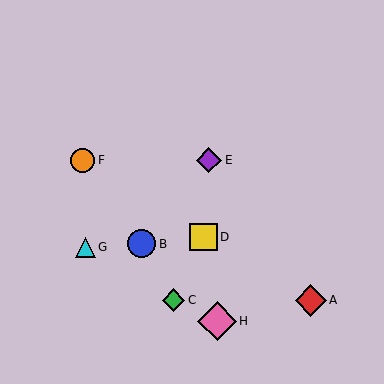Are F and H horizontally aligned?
No, F is at y≈160 and H is at y≈321.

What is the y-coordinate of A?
Object A is at y≈301.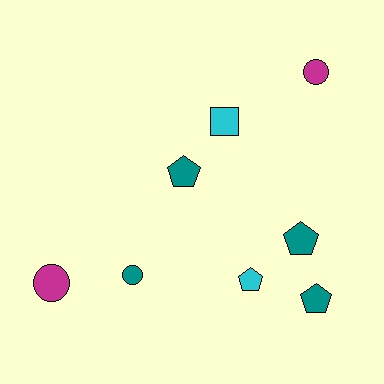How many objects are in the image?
There are 8 objects.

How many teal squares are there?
There are no teal squares.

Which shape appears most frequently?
Pentagon, with 4 objects.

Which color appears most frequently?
Teal, with 4 objects.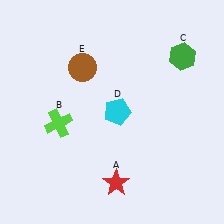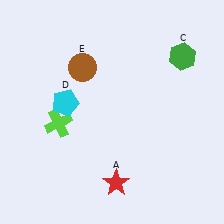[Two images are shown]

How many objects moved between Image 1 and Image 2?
1 object moved between the two images.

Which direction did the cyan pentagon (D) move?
The cyan pentagon (D) moved left.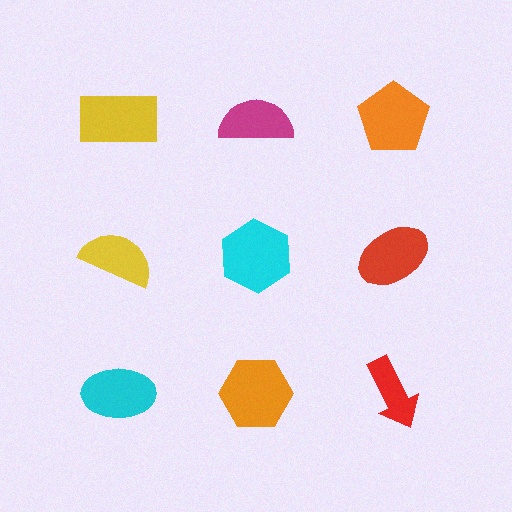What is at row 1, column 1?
A yellow rectangle.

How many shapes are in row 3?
3 shapes.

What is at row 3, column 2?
An orange hexagon.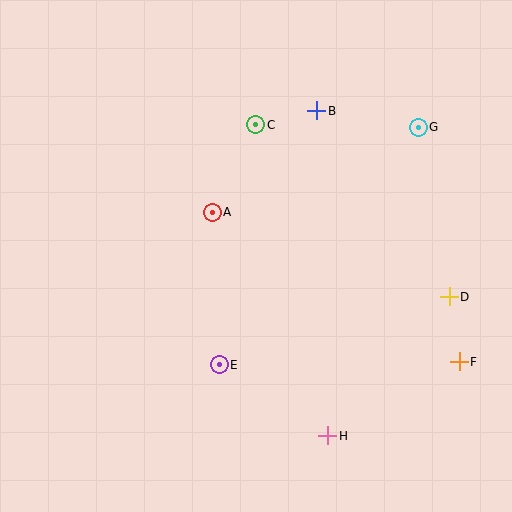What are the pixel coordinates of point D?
Point D is at (449, 297).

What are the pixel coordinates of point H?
Point H is at (328, 436).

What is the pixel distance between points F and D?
The distance between F and D is 66 pixels.